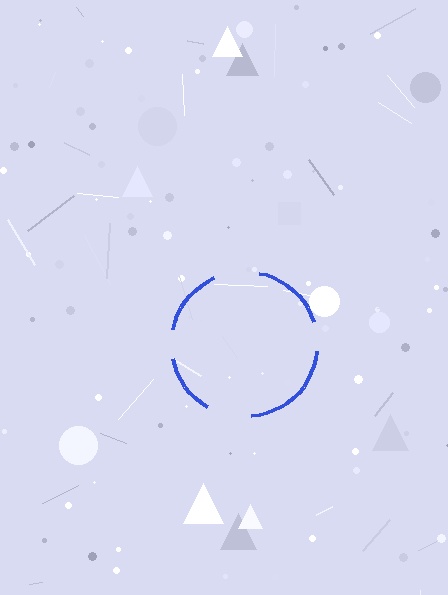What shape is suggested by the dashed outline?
The dashed outline suggests a circle.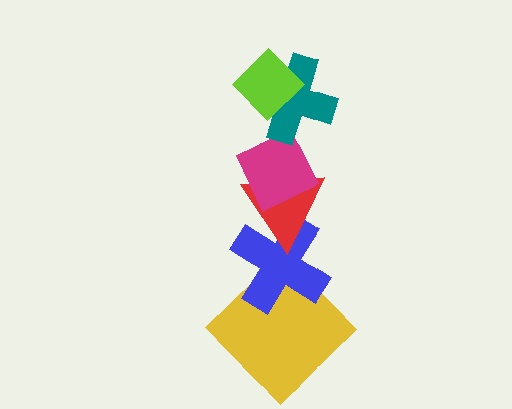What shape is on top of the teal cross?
The lime diamond is on top of the teal cross.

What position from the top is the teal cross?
The teal cross is 2nd from the top.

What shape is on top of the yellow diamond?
The blue cross is on top of the yellow diamond.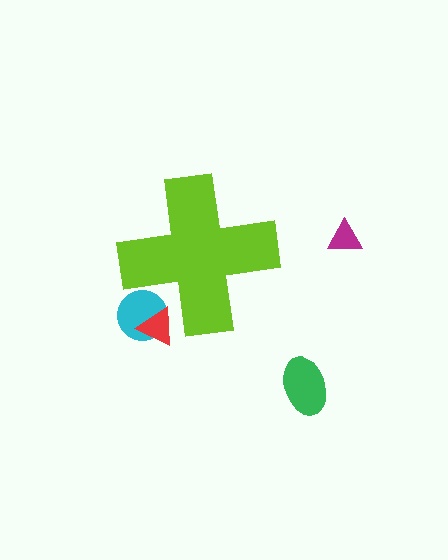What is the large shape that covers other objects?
A lime cross.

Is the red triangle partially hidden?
Yes, the red triangle is partially hidden behind the lime cross.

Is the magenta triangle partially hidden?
No, the magenta triangle is fully visible.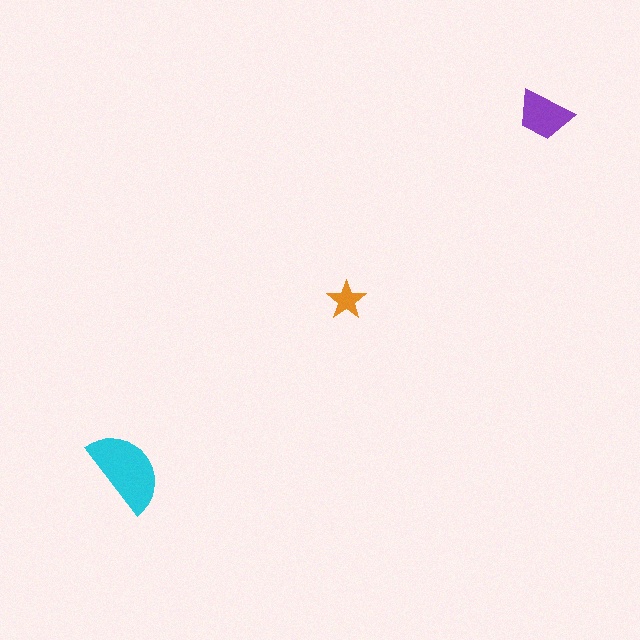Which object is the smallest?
The orange star.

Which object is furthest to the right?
The purple trapezoid is rightmost.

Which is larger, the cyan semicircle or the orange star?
The cyan semicircle.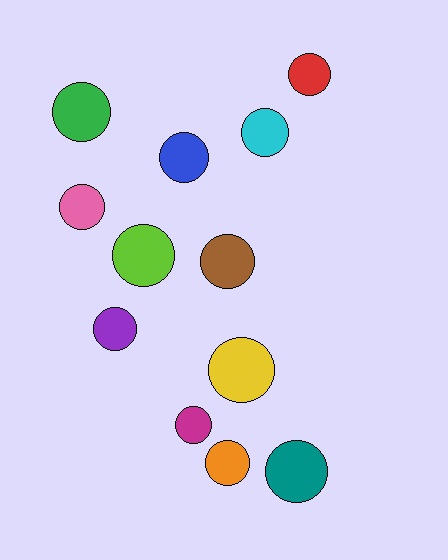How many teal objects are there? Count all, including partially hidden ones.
There is 1 teal object.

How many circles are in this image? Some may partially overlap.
There are 12 circles.